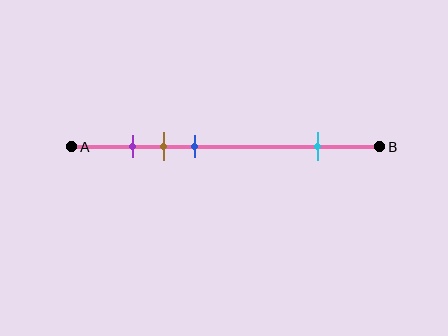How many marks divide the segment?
There are 4 marks dividing the segment.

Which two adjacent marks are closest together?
The purple and brown marks are the closest adjacent pair.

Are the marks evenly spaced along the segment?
No, the marks are not evenly spaced.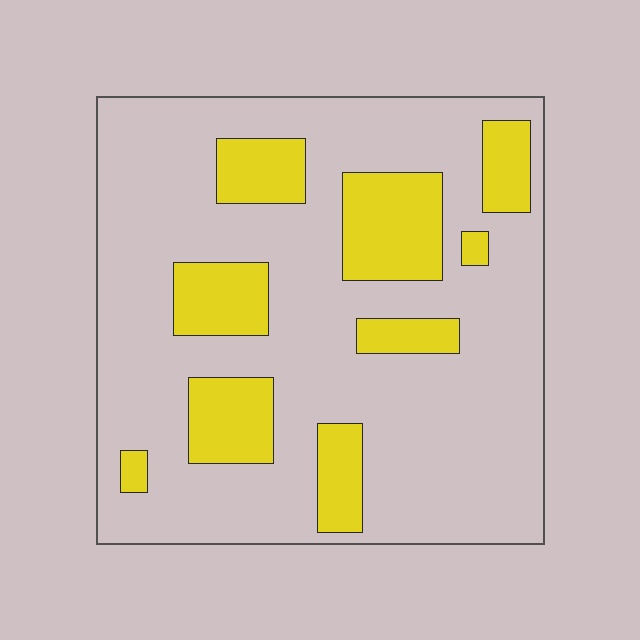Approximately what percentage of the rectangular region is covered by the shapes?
Approximately 25%.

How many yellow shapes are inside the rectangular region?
9.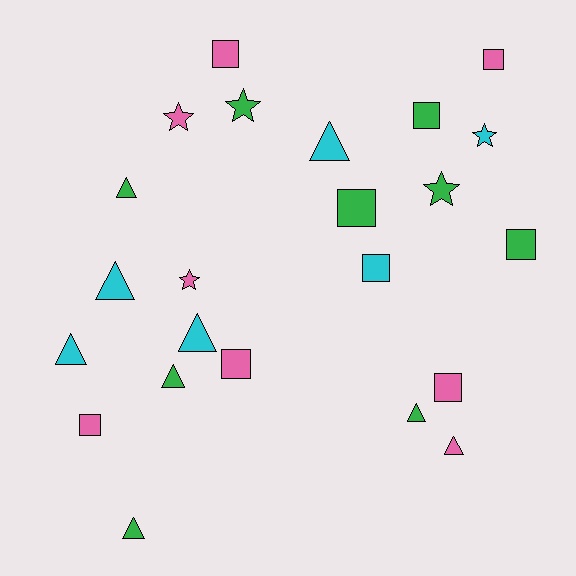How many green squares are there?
There are 3 green squares.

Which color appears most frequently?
Green, with 9 objects.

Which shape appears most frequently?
Triangle, with 9 objects.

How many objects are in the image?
There are 23 objects.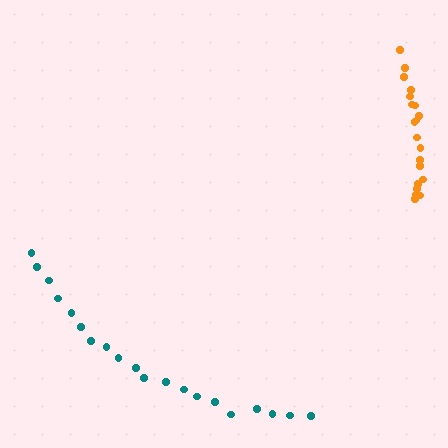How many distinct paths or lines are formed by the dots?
There are 2 distinct paths.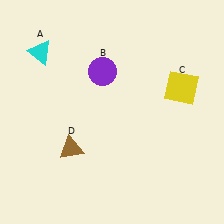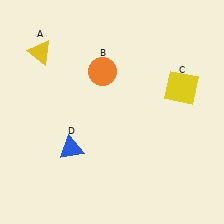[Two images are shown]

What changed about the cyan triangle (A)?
In Image 1, A is cyan. In Image 2, it changed to yellow.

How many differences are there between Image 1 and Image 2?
There are 3 differences between the two images.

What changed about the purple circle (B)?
In Image 1, B is purple. In Image 2, it changed to orange.